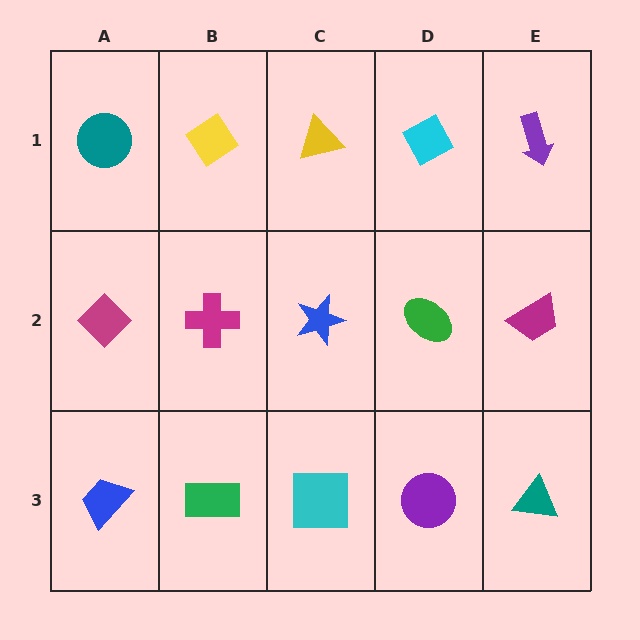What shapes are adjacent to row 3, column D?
A green ellipse (row 2, column D), a cyan square (row 3, column C), a teal triangle (row 3, column E).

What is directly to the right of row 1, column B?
A yellow triangle.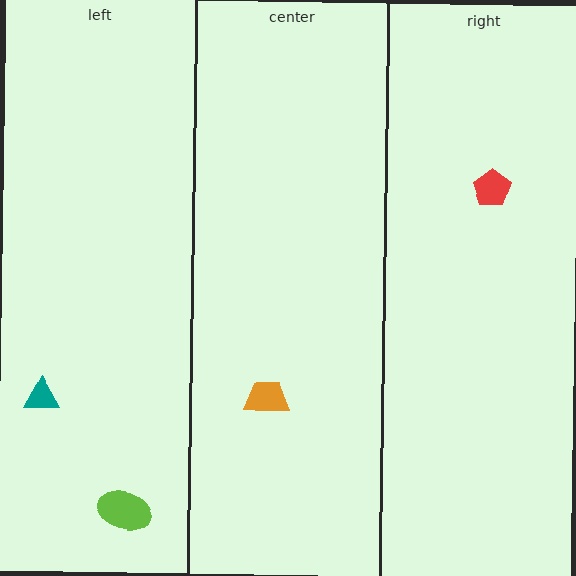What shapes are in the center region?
The orange trapezoid.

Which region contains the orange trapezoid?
The center region.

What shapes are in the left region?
The lime ellipse, the teal triangle.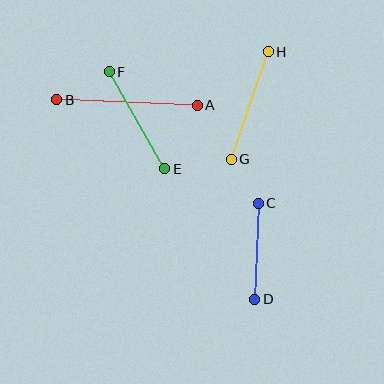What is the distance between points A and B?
The distance is approximately 141 pixels.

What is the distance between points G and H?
The distance is approximately 114 pixels.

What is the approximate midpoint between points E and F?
The midpoint is at approximately (137, 120) pixels.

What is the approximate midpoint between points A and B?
The midpoint is at approximately (127, 103) pixels.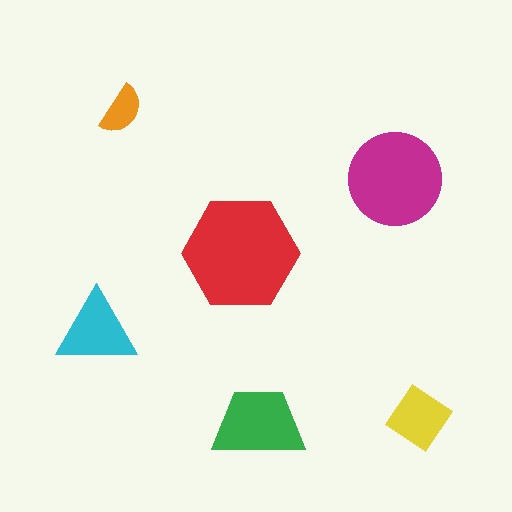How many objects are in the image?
There are 6 objects in the image.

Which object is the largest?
The red hexagon.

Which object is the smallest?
The orange semicircle.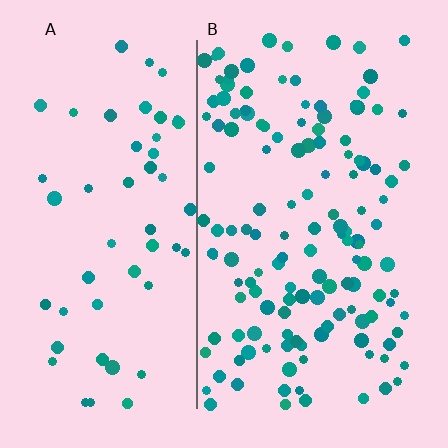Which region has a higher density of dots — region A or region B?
B (the right).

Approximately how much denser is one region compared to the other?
Approximately 2.6× — region B over region A.